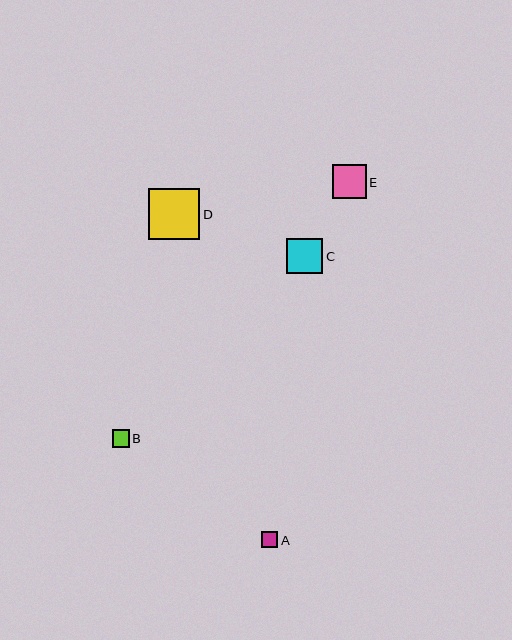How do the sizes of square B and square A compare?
Square B and square A are approximately the same size.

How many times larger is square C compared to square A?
Square C is approximately 2.2 times the size of square A.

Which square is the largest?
Square D is the largest with a size of approximately 51 pixels.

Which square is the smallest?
Square A is the smallest with a size of approximately 17 pixels.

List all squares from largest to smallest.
From largest to smallest: D, C, E, B, A.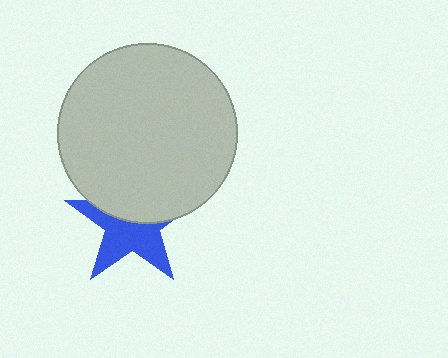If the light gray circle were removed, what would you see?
You would see the complete blue star.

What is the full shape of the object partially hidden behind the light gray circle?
The partially hidden object is a blue star.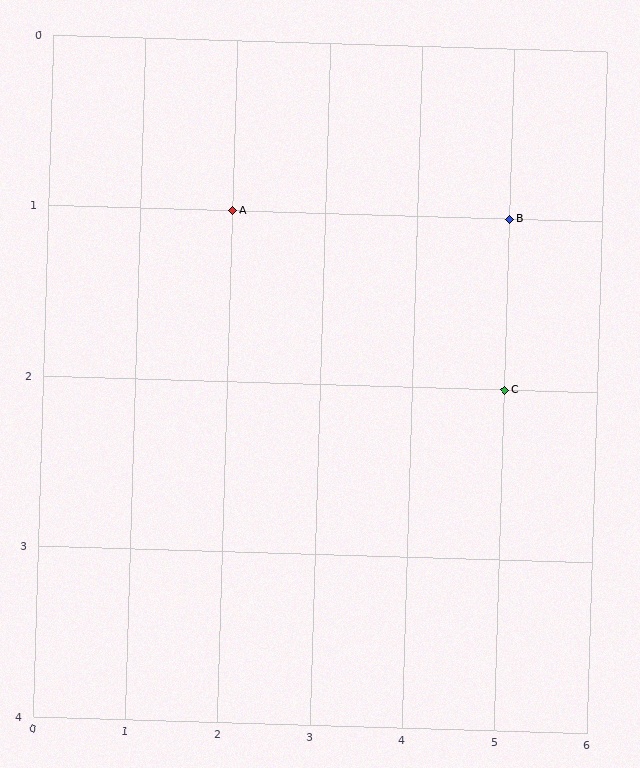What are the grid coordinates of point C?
Point C is at grid coordinates (5, 2).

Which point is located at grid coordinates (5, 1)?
Point B is at (5, 1).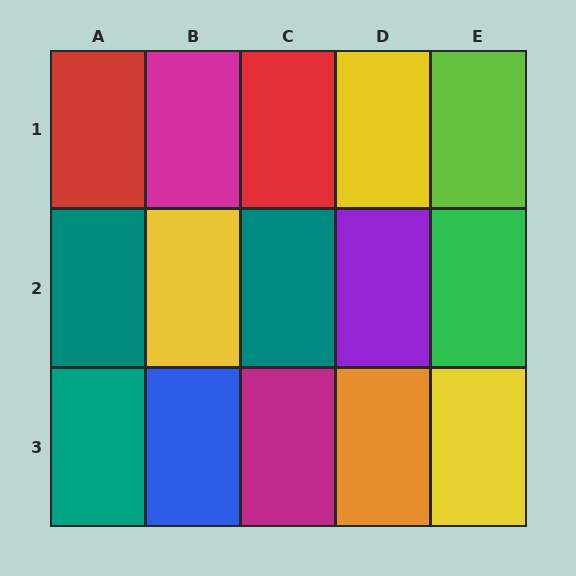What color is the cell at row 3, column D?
Orange.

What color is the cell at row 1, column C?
Red.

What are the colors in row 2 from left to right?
Teal, yellow, teal, purple, green.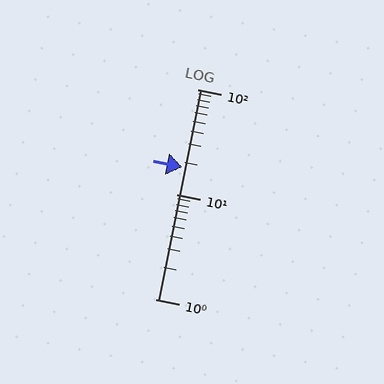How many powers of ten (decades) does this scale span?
The scale spans 2 decades, from 1 to 100.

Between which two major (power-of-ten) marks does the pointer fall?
The pointer is between 10 and 100.